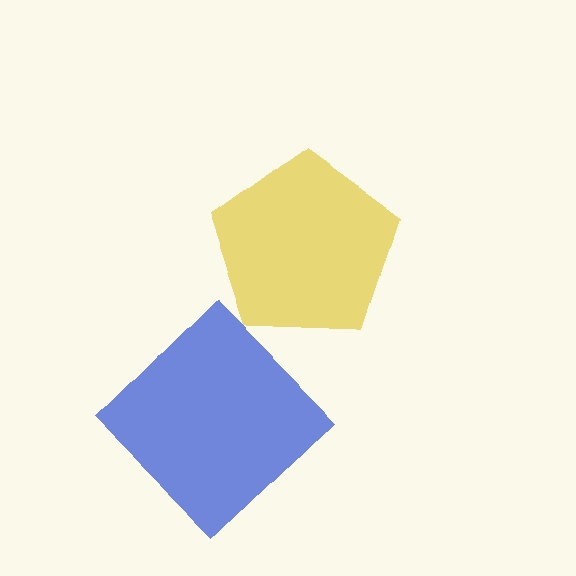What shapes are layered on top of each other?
The layered shapes are: a yellow pentagon, a blue diamond.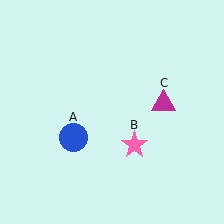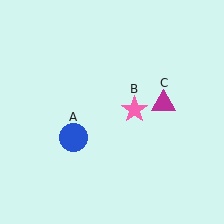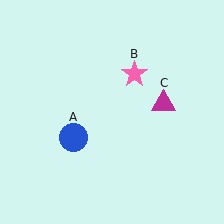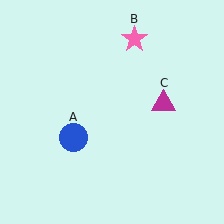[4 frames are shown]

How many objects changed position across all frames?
1 object changed position: pink star (object B).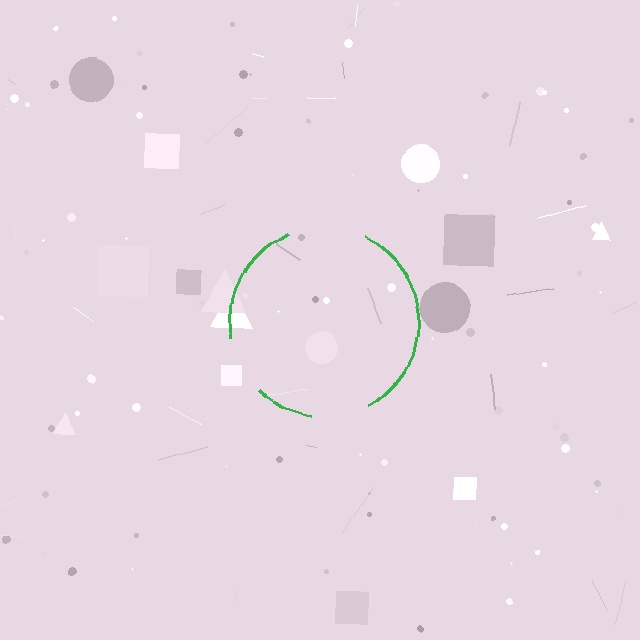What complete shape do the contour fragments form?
The contour fragments form a circle.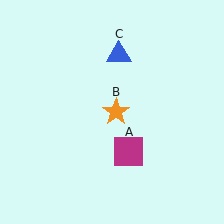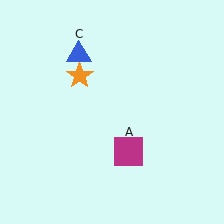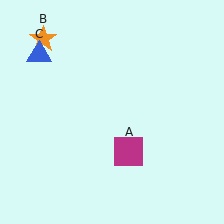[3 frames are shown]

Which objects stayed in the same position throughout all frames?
Magenta square (object A) remained stationary.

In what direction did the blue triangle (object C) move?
The blue triangle (object C) moved left.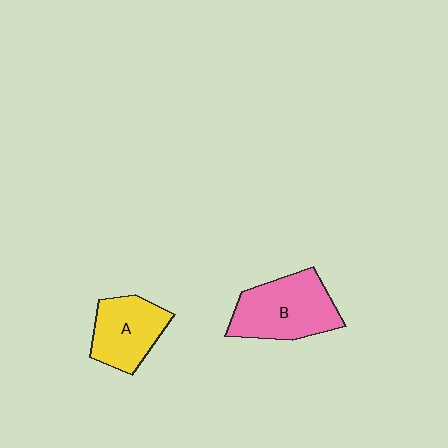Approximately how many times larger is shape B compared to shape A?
Approximately 1.3 times.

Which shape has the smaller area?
Shape A (yellow).